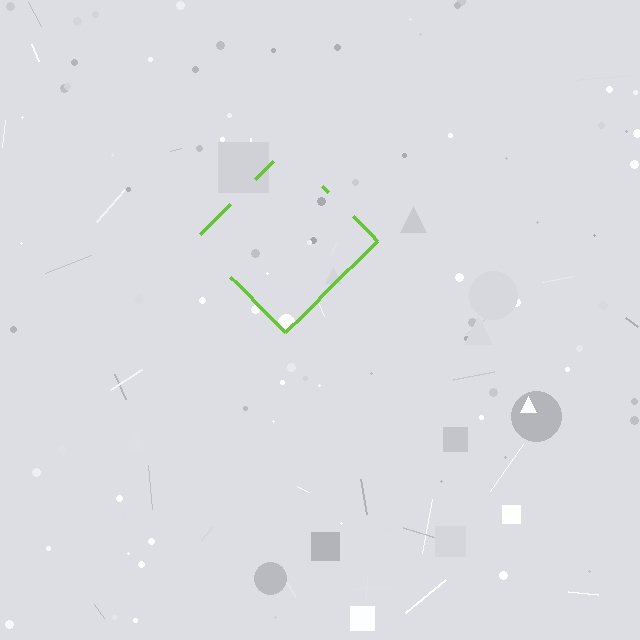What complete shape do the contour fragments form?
The contour fragments form a diamond.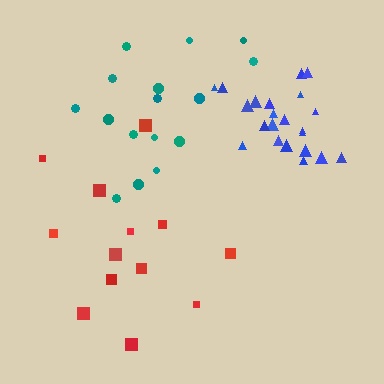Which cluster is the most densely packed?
Blue.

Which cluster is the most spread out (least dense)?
Red.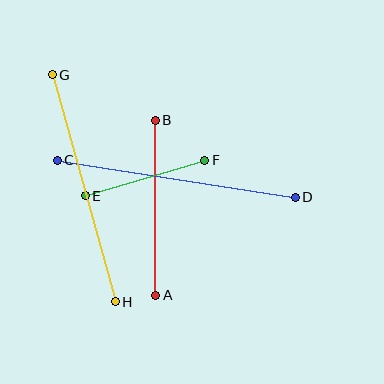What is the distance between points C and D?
The distance is approximately 241 pixels.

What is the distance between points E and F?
The distance is approximately 125 pixels.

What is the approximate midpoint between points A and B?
The midpoint is at approximately (155, 208) pixels.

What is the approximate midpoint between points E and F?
The midpoint is at approximately (145, 178) pixels.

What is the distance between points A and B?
The distance is approximately 175 pixels.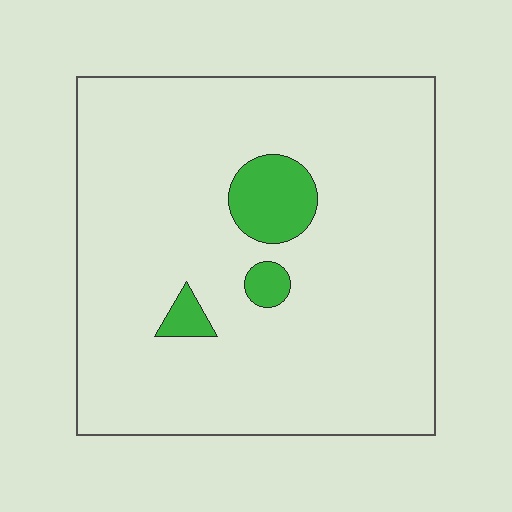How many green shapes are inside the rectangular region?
3.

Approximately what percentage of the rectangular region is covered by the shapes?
Approximately 10%.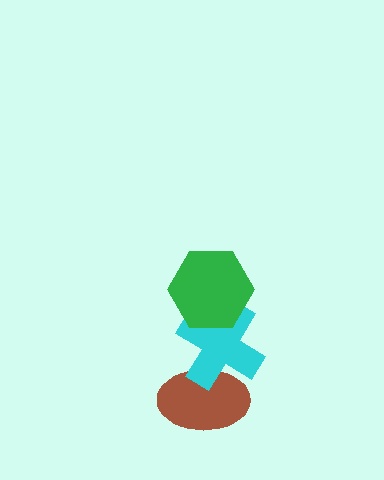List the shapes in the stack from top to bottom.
From top to bottom: the green hexagon, the cyan cross, the brown ellipse.